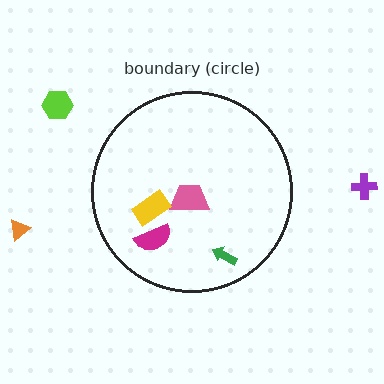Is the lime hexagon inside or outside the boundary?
Outside.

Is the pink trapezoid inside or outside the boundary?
Inside.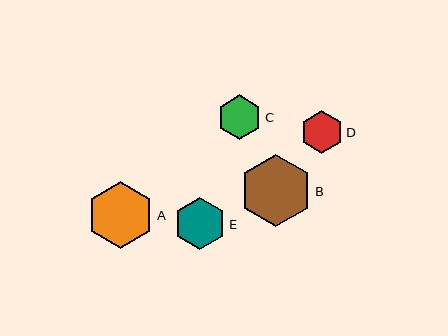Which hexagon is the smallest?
Hexagon D is the smallest with a size of approximately 42 pixels.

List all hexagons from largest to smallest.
From largest to smallest: B, A, E, C, D.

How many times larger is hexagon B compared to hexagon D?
Hexagon B is approximately 1.7 times the size of hexagon D.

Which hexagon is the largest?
Hexagon B is the largest with a size of approximately 72 pixels.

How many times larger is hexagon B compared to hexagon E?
Hexagon B is approximately 1.4 times the size of hexagon E.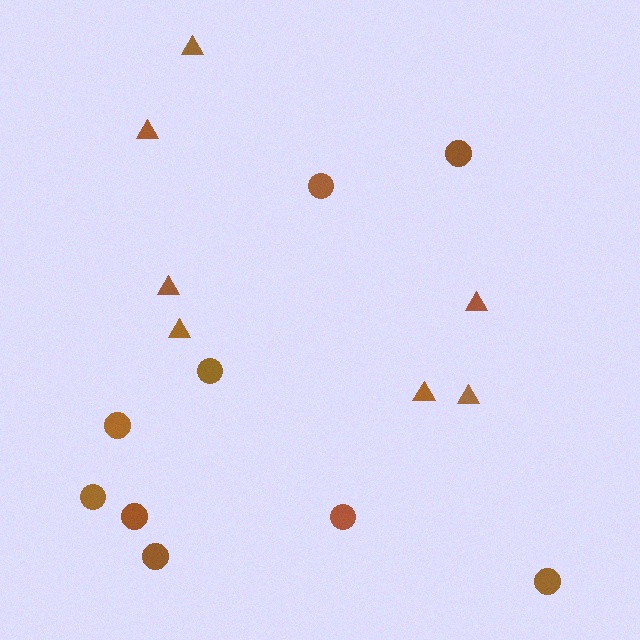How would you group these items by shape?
There are 2 groups: one group of triangles (7) and one group of circles (9).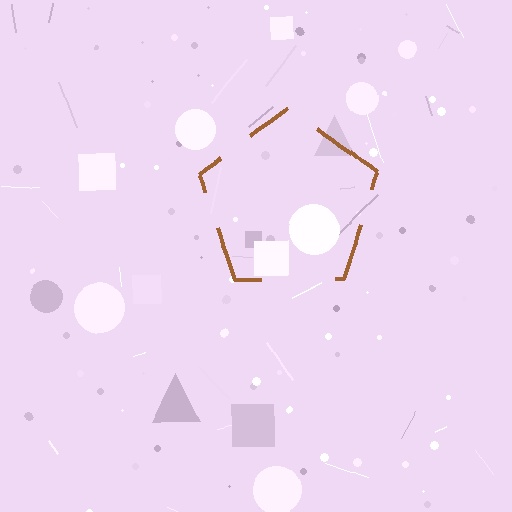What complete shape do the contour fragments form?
The contour fragments form a pentagon.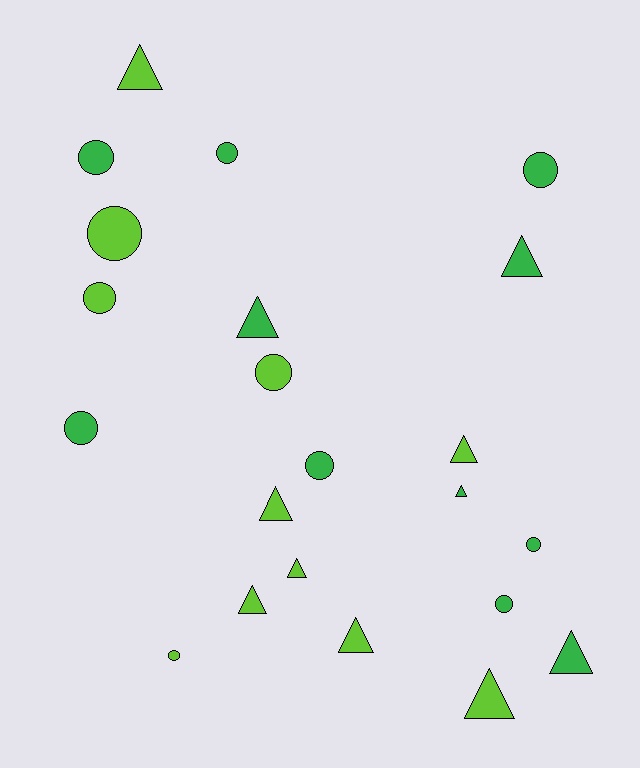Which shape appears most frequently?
Triangle, with 11 objects.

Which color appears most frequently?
Lime, with 11 objects.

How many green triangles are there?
There are 4 green triangles.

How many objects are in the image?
There are 22 objects.